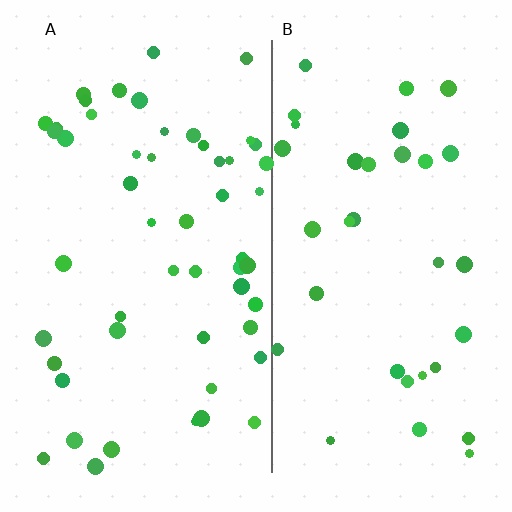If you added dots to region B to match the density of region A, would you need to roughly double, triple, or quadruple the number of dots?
Approximately double.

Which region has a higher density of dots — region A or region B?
A (the left).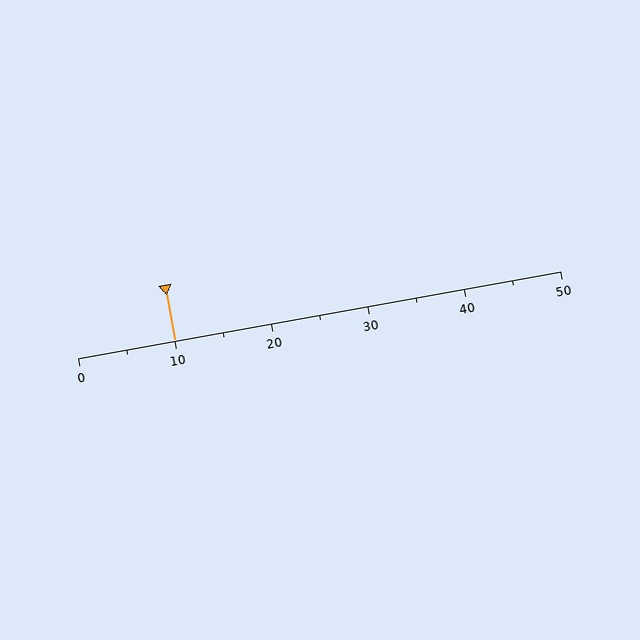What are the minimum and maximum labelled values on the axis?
The axis runs from 0 to 50.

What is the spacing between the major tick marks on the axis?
The major ticks are spaced 10 apart.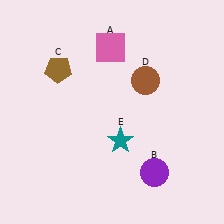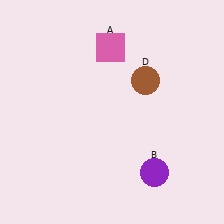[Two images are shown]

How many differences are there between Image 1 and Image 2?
There are 2 differences between the two images.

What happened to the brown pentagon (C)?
The brown pentagon (C) was removed in Image 2. It was in the top-left area of Image 1.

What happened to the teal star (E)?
The teal star (E) was removed in Image 2. It was in the bottom-right area of Image 1.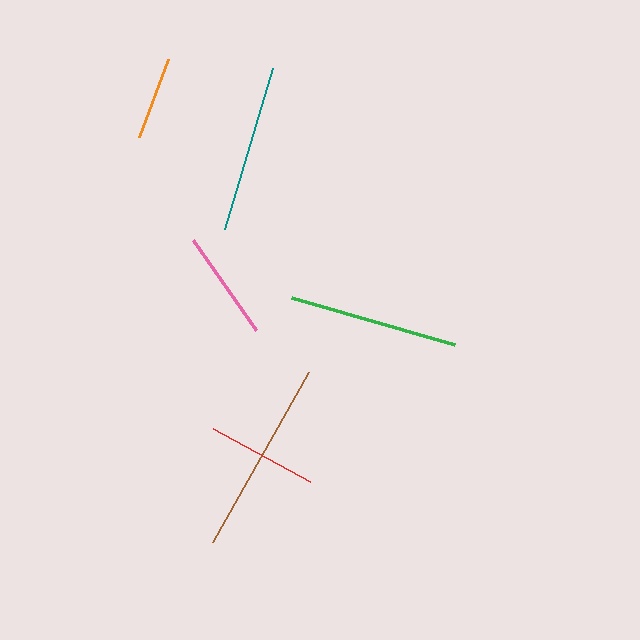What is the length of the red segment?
The red segment is approximately 110 pixels long.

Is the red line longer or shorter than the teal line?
The teal line is longer than the red line.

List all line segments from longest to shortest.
From longest to shortest: brown, green, teal, red, pink, orange.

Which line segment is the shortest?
The orange line is the shortest at approximately 83 pixels.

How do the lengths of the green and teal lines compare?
The green and teal lines are approximately the same length.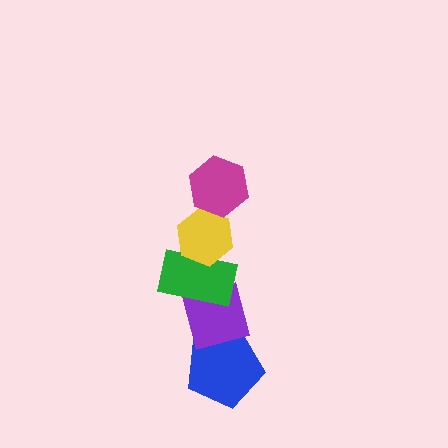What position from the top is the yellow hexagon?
The yellow hexagon is 2nd from the top.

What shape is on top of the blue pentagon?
The purple square is on top of the blue pentagon.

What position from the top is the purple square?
The purple square is 4th from the top.